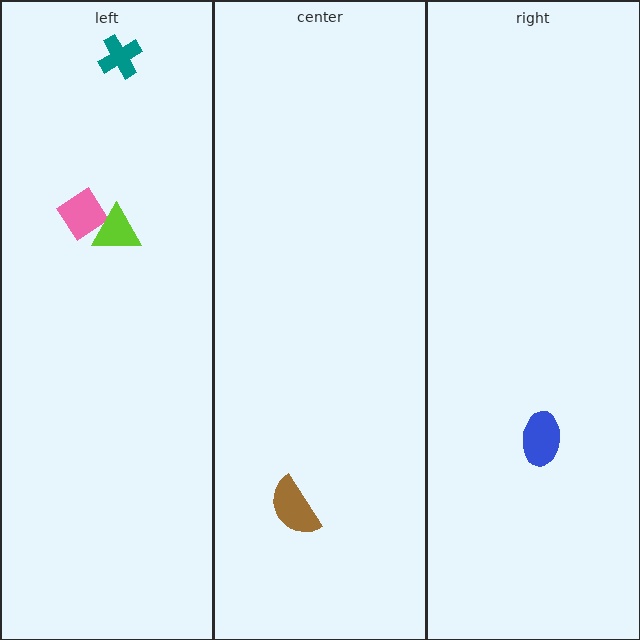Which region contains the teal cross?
The left region.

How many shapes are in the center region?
1.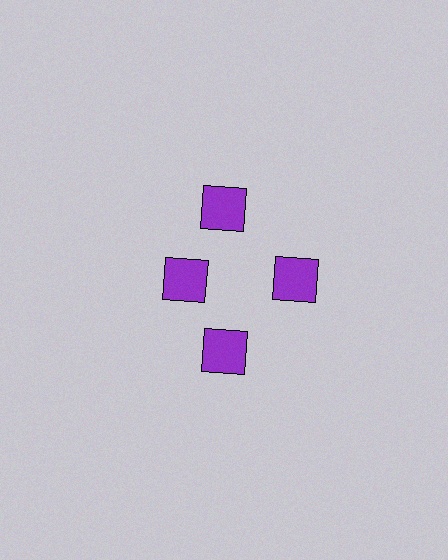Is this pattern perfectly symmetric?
No. The 4 purple squares are arranged in a ring, but one element near the 9 o'clock position is pulled inward toward the center, breaking the 4-fold rotational symmetry.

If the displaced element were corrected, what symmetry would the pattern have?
It would have 4-fold rotational symmetry — the pattern would map onto itself every 90 degrees.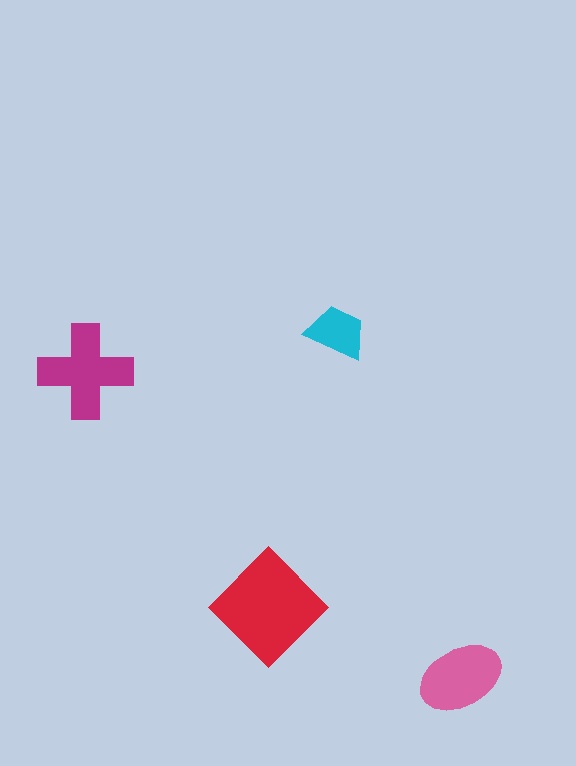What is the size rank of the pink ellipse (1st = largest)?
3rd.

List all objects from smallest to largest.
The cyan trapezoid, the pink ellipse, the magenta cross, the red diamond.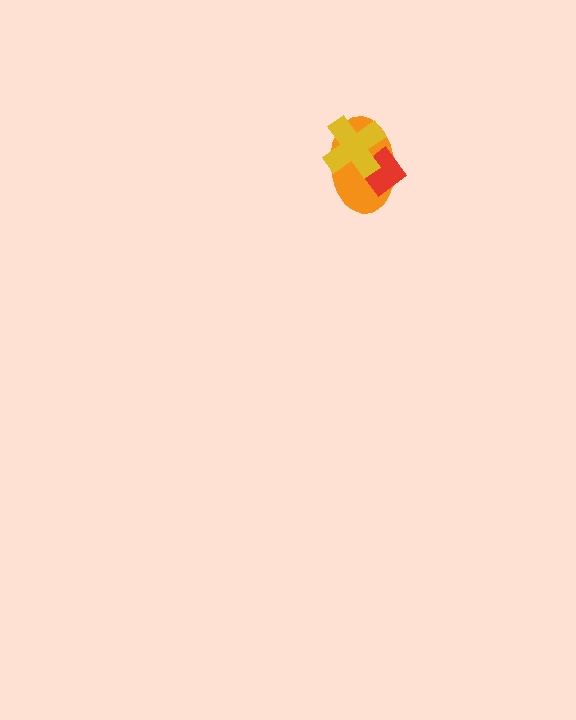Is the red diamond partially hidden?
Yes, it is partially covered by another shape.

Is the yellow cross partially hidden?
No, no other shape covers it.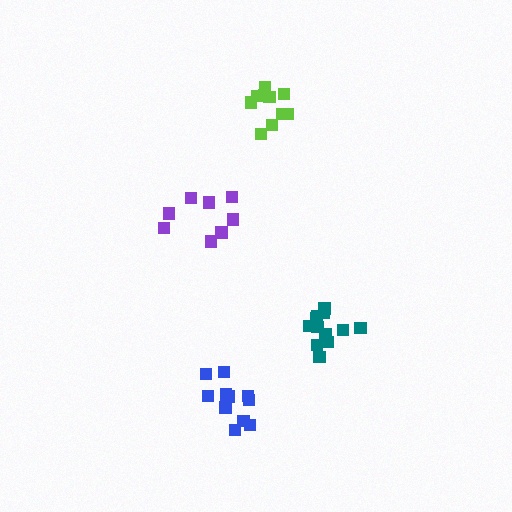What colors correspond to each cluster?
The clusters are colored: lime, purple, teal, blue.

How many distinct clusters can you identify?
There are 4 distinct clusters.